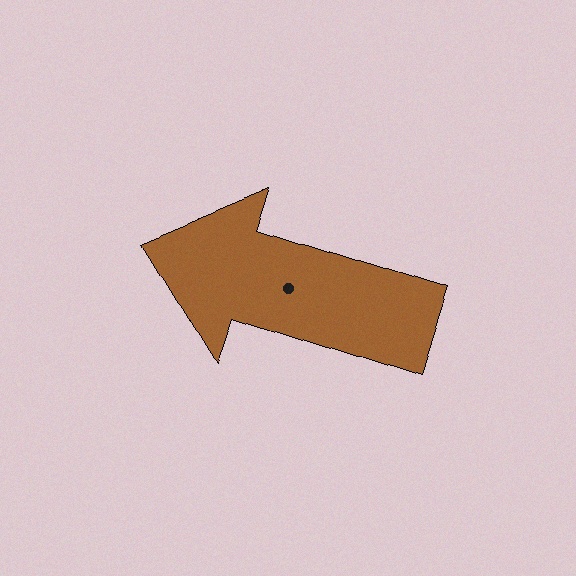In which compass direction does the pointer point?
West.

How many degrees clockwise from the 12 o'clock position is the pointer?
Approximately 288 degrees.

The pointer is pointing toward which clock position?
Roughly 10 o'clock.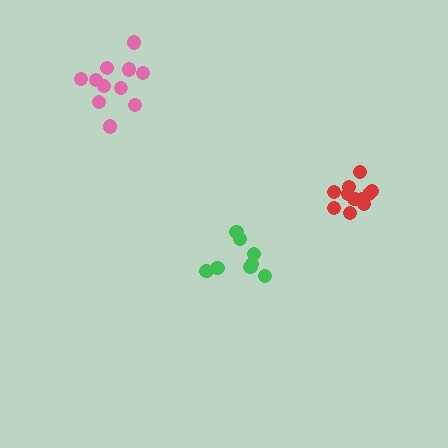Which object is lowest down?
The green cluster is bottommost.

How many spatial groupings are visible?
There are 3 spatial groupings.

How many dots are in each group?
Group 1: 8 dots, Group 2: 11 dots, Group 3: 11 dots (30 total).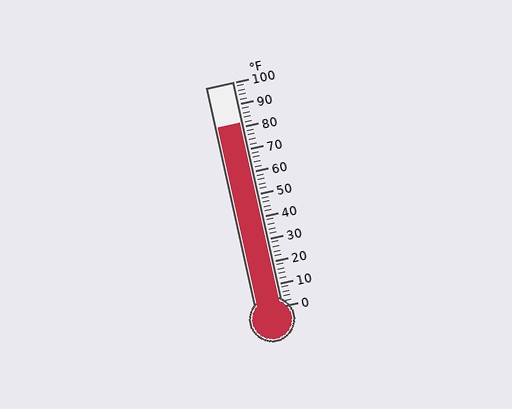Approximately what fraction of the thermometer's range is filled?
The thermometer is filled to approximately 80% of its range.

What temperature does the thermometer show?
The thermometer shows approximately 82°F.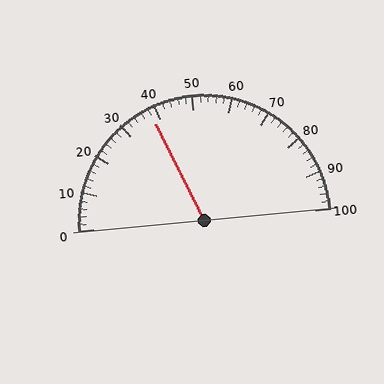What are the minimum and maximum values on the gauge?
The gauge ranges from 0 to 100.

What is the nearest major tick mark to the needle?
The nearest major tick mark is 40.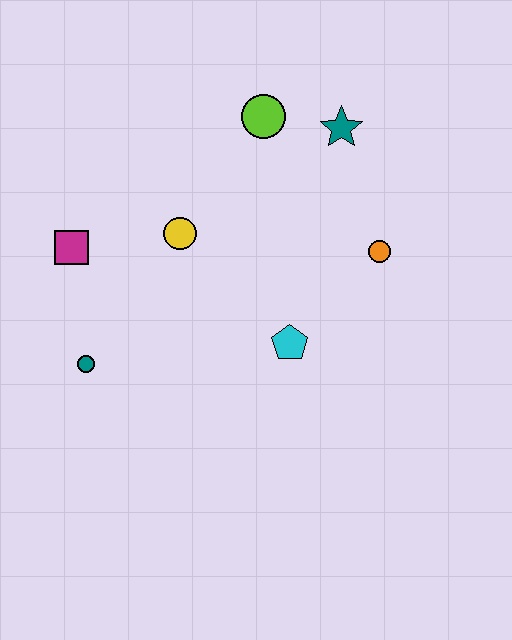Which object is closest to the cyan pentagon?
The orange circle is closest to the cyan pentagon.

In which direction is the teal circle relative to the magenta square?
The teal circle is below the magenta square.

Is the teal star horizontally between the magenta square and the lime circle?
No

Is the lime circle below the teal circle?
No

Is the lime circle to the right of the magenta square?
Yes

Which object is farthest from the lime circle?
The teal circle is farthest from the lime circle.